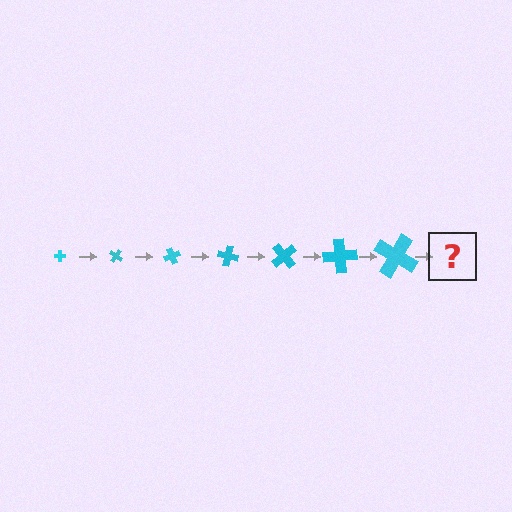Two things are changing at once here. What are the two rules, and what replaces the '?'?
The two rules are that the cross grows larger each step and it rotates 35 degrees each step. The '?' should be a cross, larger than the previous one and rotated 245 degrees from the start.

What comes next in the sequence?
The next element should be a cross, larger than the previous one and rotated 245 degrees from the start.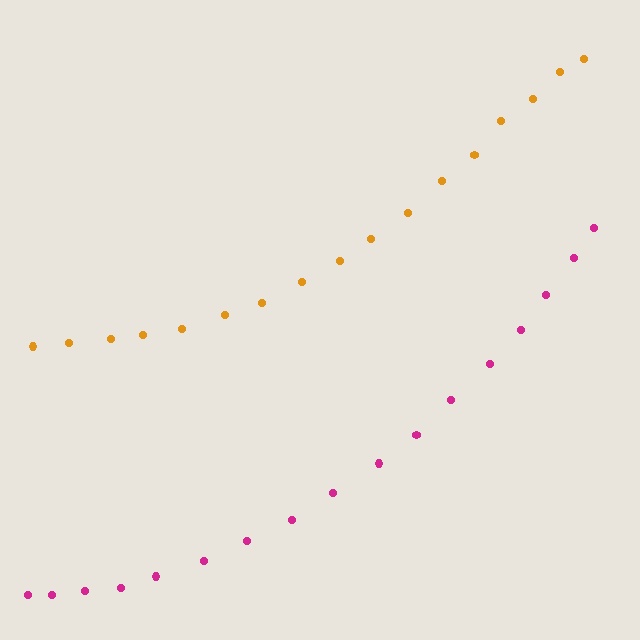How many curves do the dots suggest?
There are 2 distinct paths.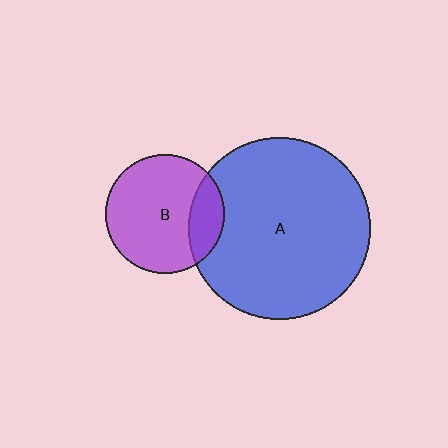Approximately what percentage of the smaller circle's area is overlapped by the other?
Approximately 20%.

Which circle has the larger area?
Circle A (blue).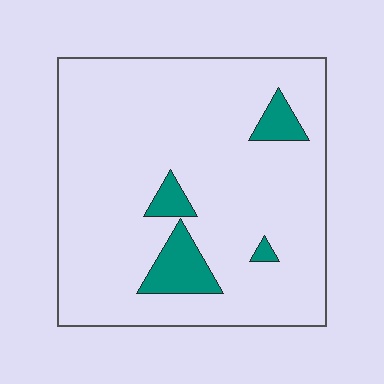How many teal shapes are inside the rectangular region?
4.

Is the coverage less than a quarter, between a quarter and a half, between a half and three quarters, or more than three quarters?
Less than a quarter.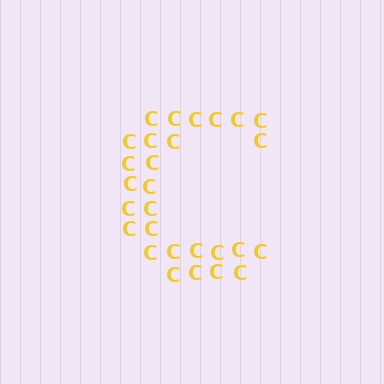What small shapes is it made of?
It is made of small letter C's.